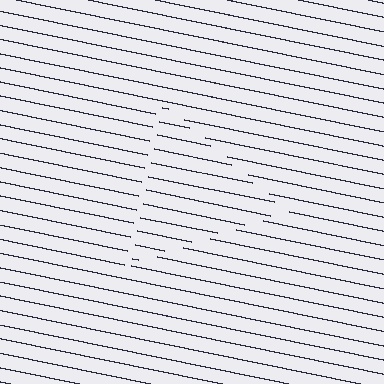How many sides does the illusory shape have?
3 sides — the line-ends trace a triangle.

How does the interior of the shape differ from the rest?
The interior of the shape contains the same grating, shifted by half a period — the contour is defined by the phase discontinuity where line-ends from the inner and outer gratings abut.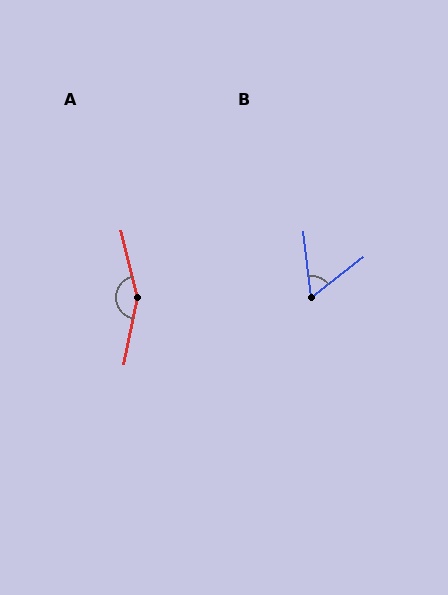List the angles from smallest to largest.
B (59°), A (154°).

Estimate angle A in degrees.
Approximately 154 degrees.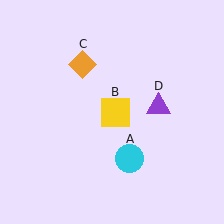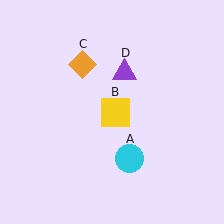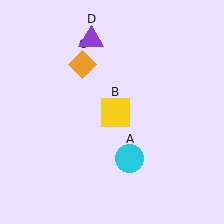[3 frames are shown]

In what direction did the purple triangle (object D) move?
The purple triangle (object D) moved up and to the left.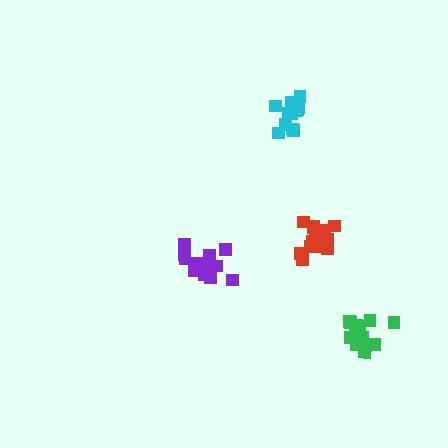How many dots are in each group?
Group 1: 13 dots, Group 2: 14 dots, Group 3: 14 dots, Group 4: 13 dots (54 total).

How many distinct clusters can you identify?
There are 4 distinct clusters.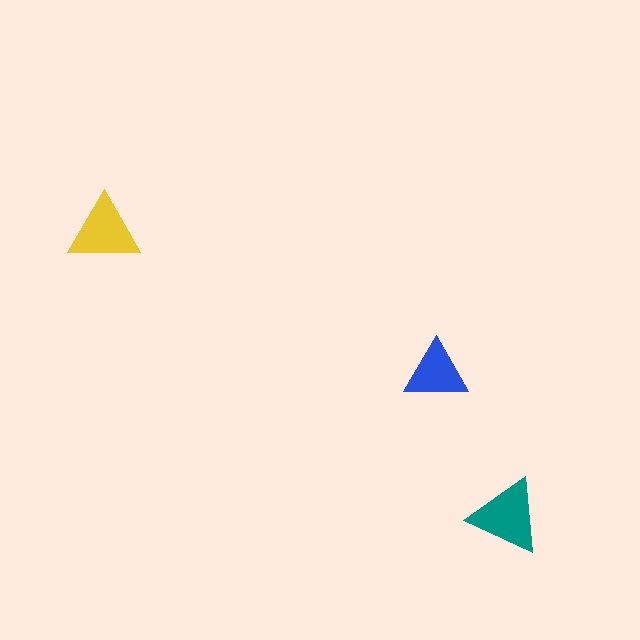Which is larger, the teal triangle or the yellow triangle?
The teal one.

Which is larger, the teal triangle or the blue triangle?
The teal one.